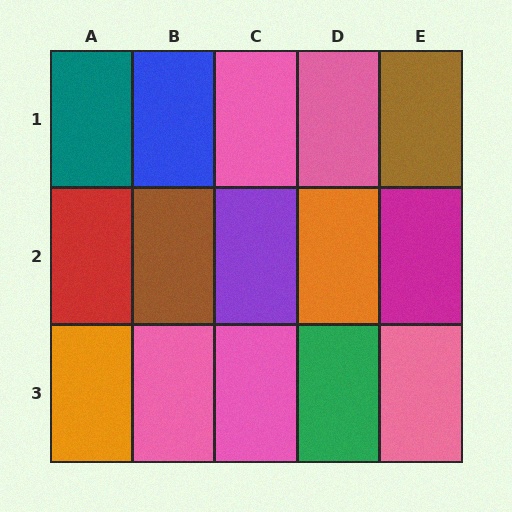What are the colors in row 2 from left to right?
Red, brown, purple, orange, magenta.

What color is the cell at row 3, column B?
Pink.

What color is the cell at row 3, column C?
Pink.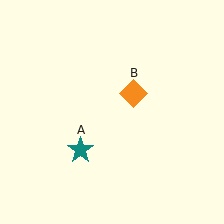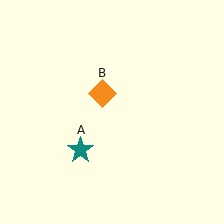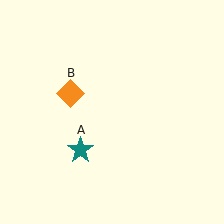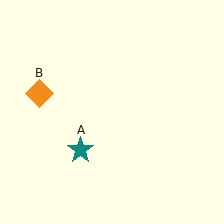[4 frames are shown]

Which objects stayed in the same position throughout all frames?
Teal star (object A) remained stationary.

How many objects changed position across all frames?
1 object changed position: orange diamond (object B).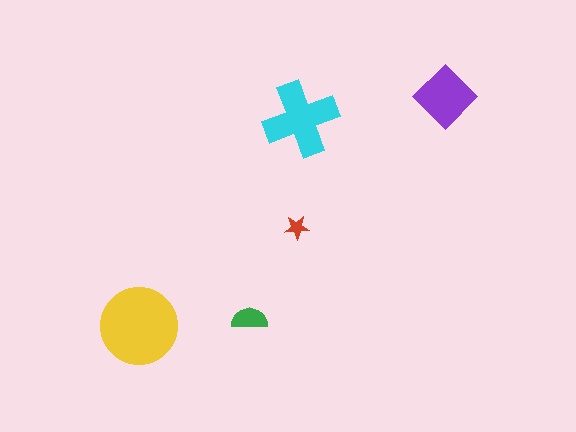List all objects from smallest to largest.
The red star, the green semicircle, the purple diamond, the cyan cross, the yellow circle.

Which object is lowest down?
The yellow circle is bottommost.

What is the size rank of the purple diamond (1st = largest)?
3rd.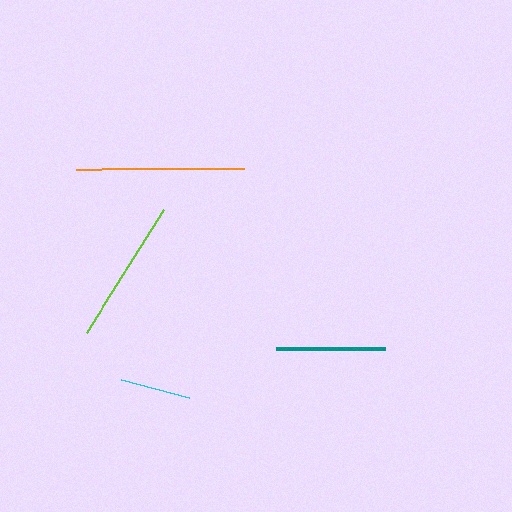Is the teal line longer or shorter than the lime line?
The lime line is longer than the teal line.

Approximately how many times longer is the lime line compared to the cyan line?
The lime line is approximately 2.1 times the length of the cyan line.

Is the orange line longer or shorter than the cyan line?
The orange line is longer than the cyan line.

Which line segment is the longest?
The orange line is the longest at approximately 169 pixels.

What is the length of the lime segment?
The lime segment is approximately 144 pixels long.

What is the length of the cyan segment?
The cyan segment is approximately 70 pixels long.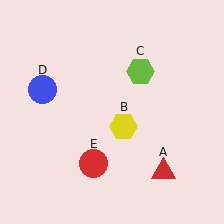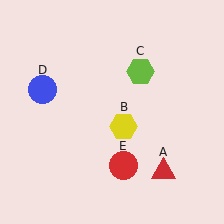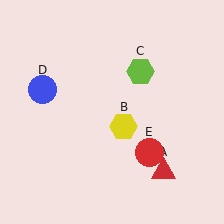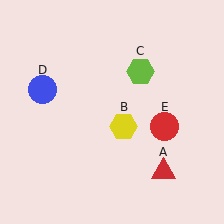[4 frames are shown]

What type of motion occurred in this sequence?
The red circle (object E) rotated counterclockwise around the center of the scene.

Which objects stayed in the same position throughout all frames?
Red triangle (object A) and yellow hexagon (object B) and lime hexagon (object C) and blue circle (object D) remained stationary.